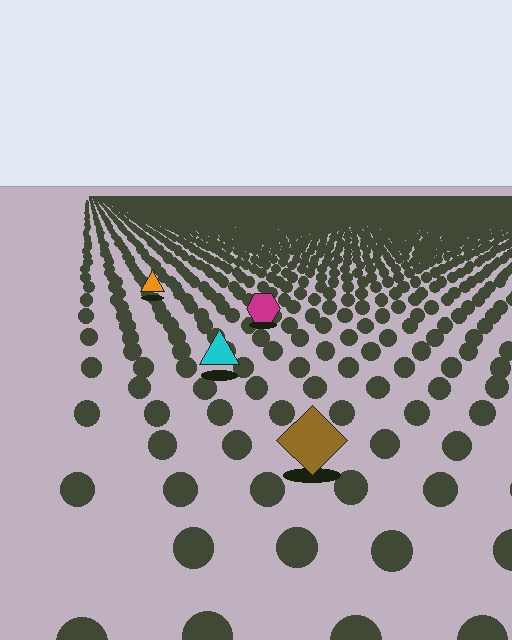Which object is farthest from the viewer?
The orange triangle is farthest from the viewer. It appears smaller and the ground texture around it is denser.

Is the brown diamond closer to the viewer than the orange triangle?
Yes. The brown diamond is closer — you can tell from the texture gradient: the ground texture is coarser near it.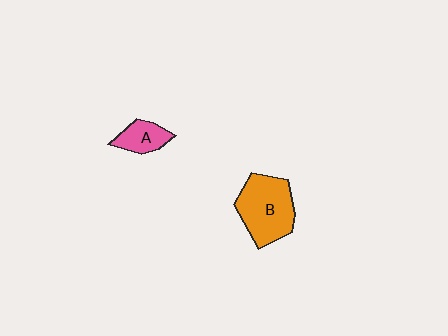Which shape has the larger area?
Shape B (orange).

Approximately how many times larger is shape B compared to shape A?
Approximately 2.3 times.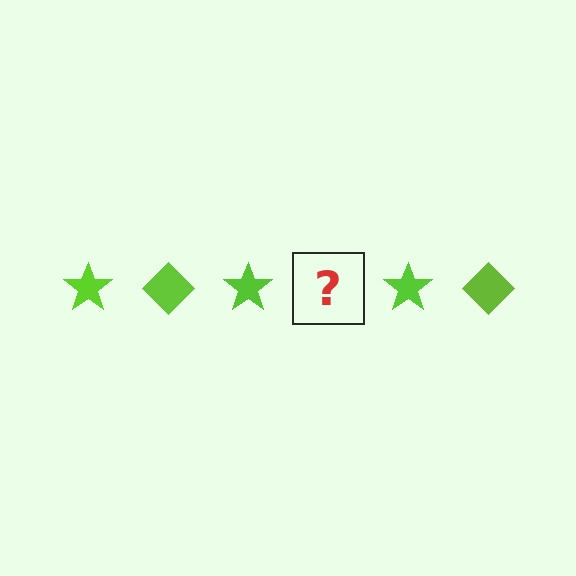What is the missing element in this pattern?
The missing element is a lime diamond.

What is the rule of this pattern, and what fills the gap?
The rule is that the pattern cycles through star, diamond shapes in lime. The gap should be filled with a lime diamond.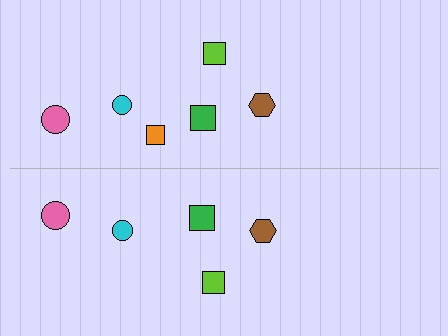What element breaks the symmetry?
A orange square is missing from the bottom side.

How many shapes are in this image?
There are 11 shapes in this image.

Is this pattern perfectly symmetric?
No, the pattern is not perfectly symmetric. A orange square is missing from the bottom side.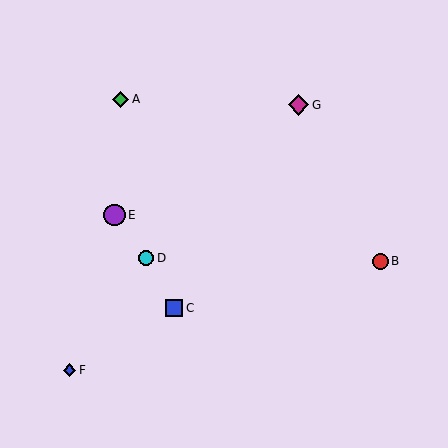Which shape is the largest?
The purple circle (labeled E) is the largest.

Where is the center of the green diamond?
The center of the green diamond is at (121, 99).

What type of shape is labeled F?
Shape F is a blue diamond.